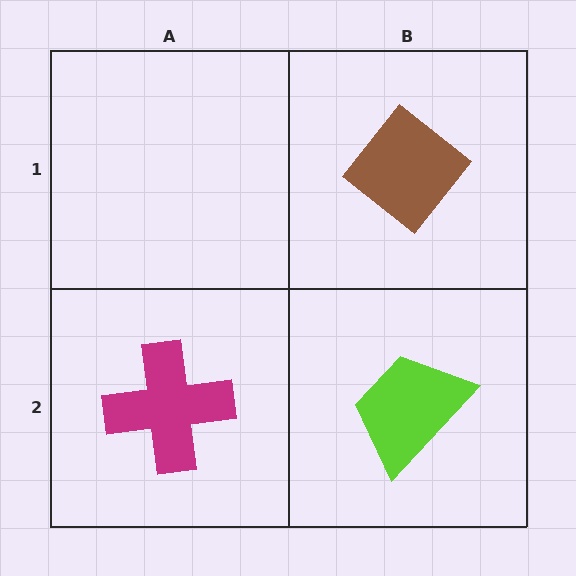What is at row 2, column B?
A lime trapezoid.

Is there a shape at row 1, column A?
No, that cell is empty.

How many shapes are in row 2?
2 shapes.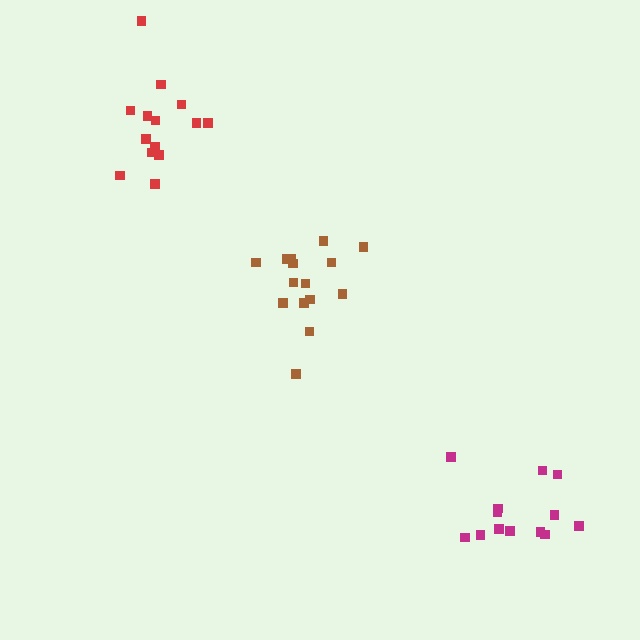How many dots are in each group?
Group 1: 15 dots, Group 2: 13 dots, Group 3: 14 dots (42 total).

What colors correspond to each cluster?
The clusters are colored: brown, magenta, red.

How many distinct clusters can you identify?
There are 3 distinct clusters.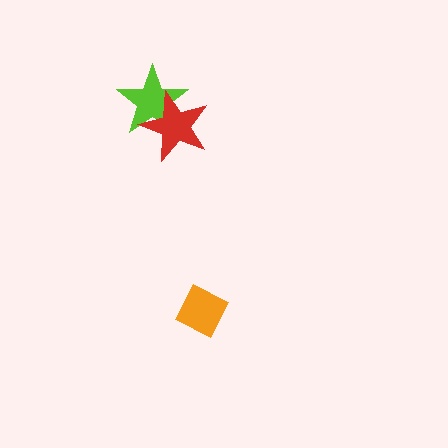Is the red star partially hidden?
No, no other shape covers it.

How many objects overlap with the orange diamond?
0 objects overlap with the orange diamond.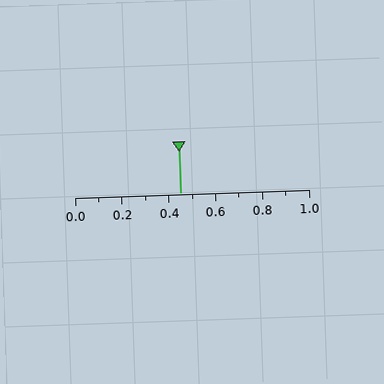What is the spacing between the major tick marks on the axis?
The major ticks are spaced 0.2 apart.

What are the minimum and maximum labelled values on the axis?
The axis runs from 0.0 to 1.0.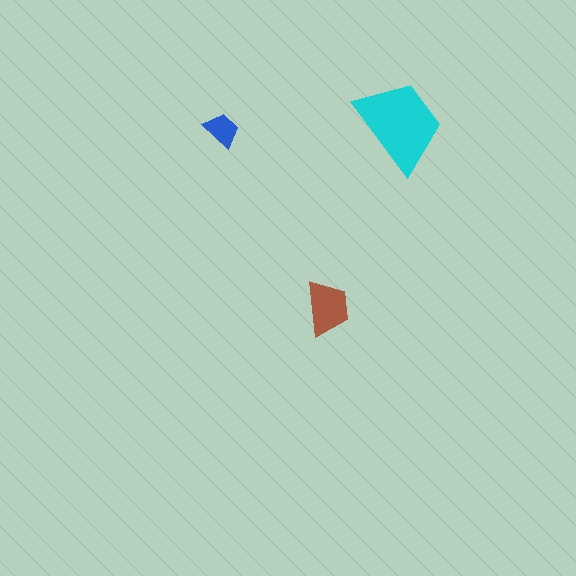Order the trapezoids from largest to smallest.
the cyan one, the brown one, the blue one.